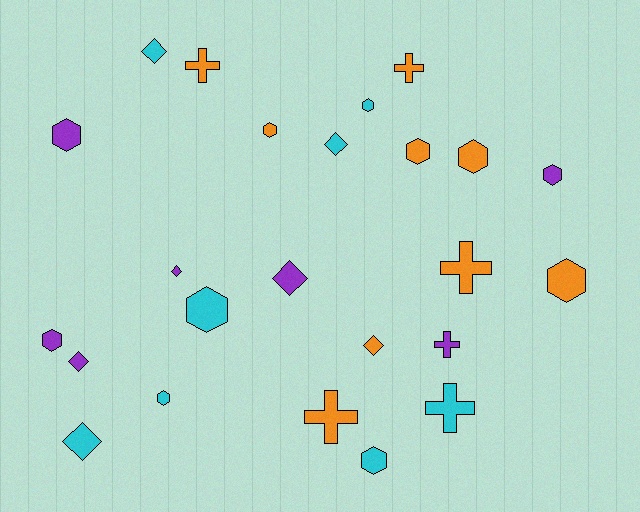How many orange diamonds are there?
There is 1 orange diamond.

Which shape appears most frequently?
Hexagon, with 11 objects.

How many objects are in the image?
There are 24 objects.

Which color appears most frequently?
Orange, with 9 objects.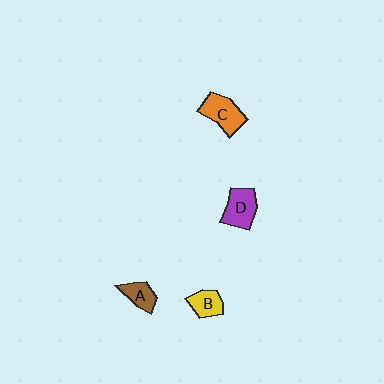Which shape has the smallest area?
Shape A (brown).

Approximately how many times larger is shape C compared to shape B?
Approximately 1.5 times.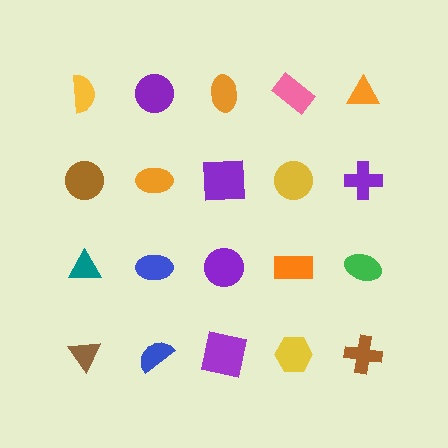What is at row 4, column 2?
A blue semicircle.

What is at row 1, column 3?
An orange ellipse.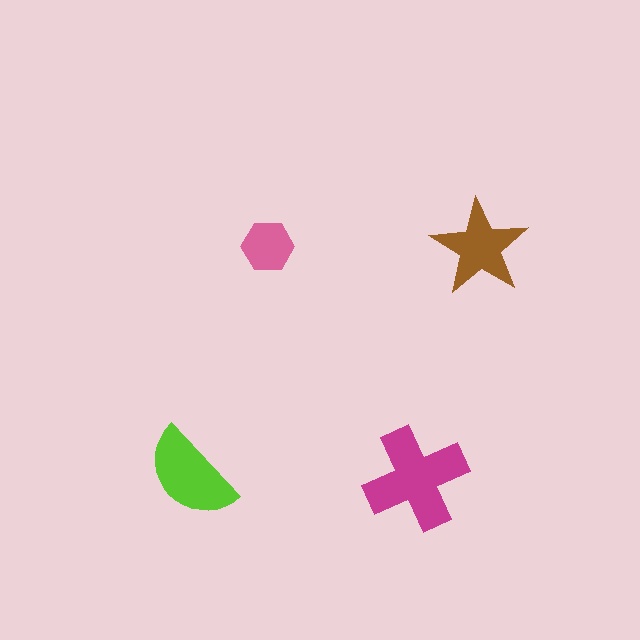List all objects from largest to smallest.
The magenta cross, the lime semicircle, the brown star, the pink hexagon.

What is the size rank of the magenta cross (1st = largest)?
1st.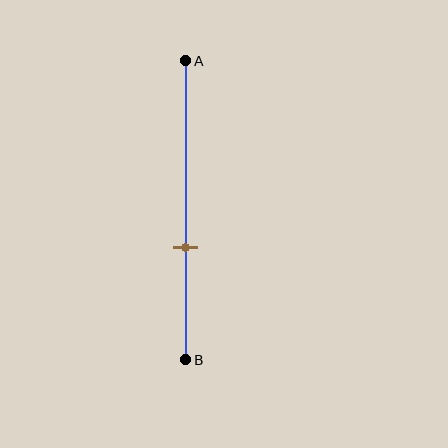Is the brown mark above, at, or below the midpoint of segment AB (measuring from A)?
The brown mark is below the midpoint of segment AB.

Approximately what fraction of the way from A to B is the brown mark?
The brown mark is approximately 65% of the way from A to B.